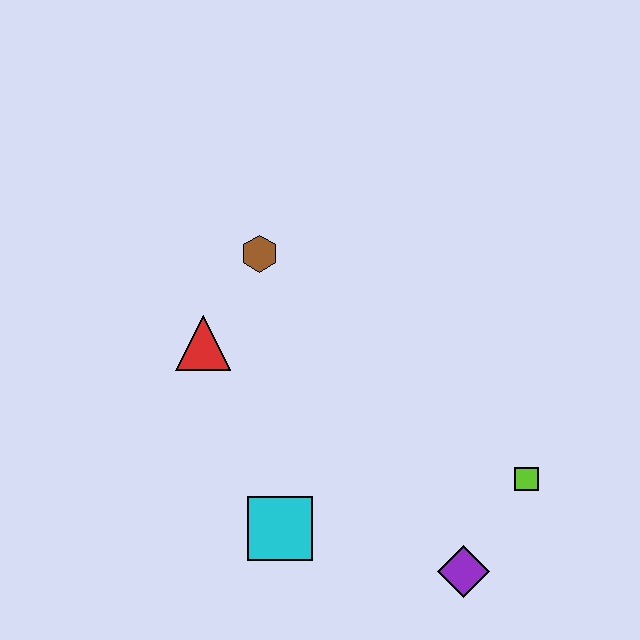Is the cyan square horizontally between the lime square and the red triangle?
Yes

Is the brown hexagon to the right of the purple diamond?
No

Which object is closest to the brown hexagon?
The red triangle is closest to the brown hexagon.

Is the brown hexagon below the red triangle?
No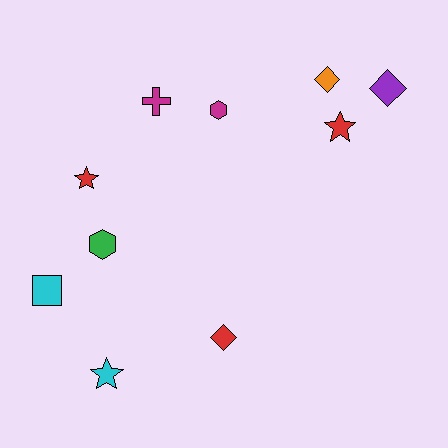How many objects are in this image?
There are 10 objects.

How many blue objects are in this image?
There are no blue objects.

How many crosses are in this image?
There is 1 cross.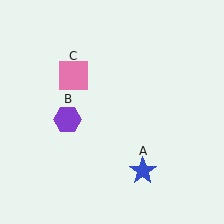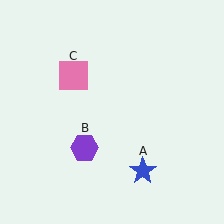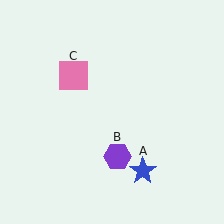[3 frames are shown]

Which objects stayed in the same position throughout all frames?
Blue star (object A) and pink square (object C) remained stationary.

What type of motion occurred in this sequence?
The purple hexagon (object B) rotated counterclockwise around the center of the scene.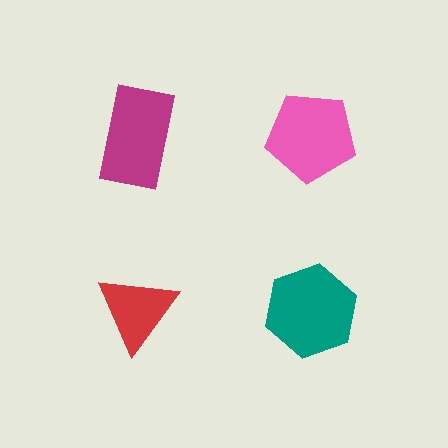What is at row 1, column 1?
A magenta rectangle.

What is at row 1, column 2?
A pink pentagon.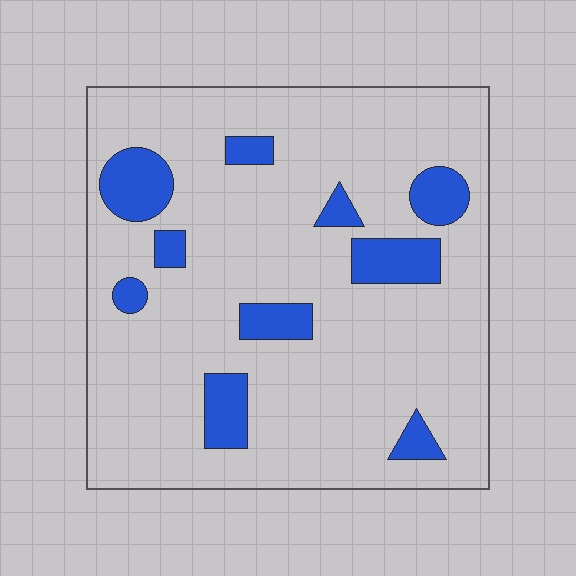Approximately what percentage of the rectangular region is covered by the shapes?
Approximately 15%.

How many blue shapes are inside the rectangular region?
10.